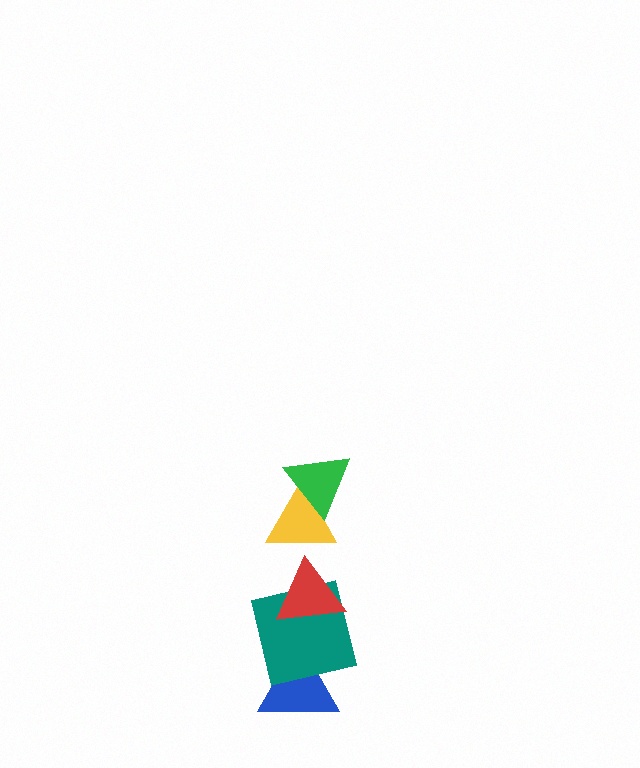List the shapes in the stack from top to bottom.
From top to bottom: the green triangle, the yellow triangle, the red triangle, the teal square, the blue triangle.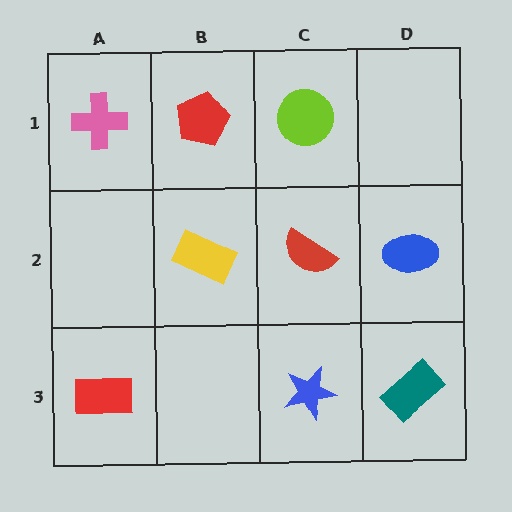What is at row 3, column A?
A red rectangle.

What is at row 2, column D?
A blue ellipse.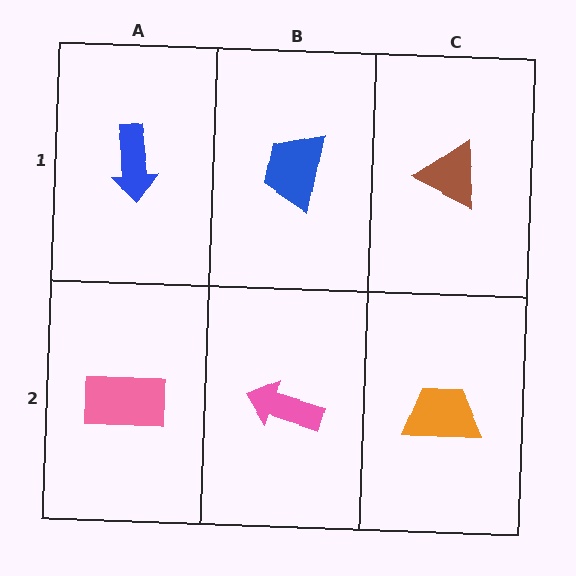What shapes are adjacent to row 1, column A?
A pink rectangle (row 2, column A), a blue trapezoid (row 1, column B).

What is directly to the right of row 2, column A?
A pink arrow.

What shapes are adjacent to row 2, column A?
A blue arrow (row 1, column A), a pink arrow (row 2, column B).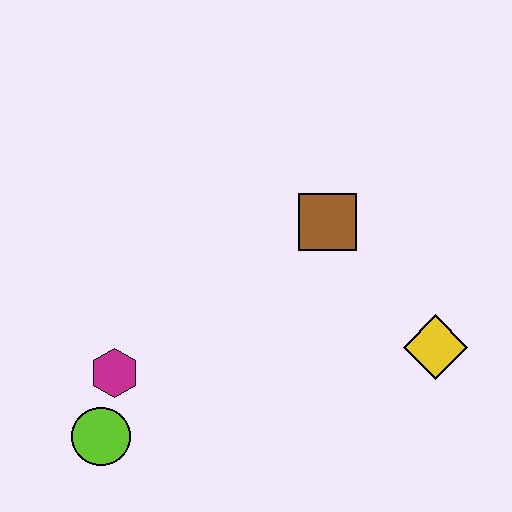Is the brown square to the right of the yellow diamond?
No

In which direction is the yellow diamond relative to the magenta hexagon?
The yellow diamond is to the right of the magenta hexagon.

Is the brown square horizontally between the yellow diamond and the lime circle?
Yes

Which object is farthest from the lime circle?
The yellow diamond is farthest from the lime circle.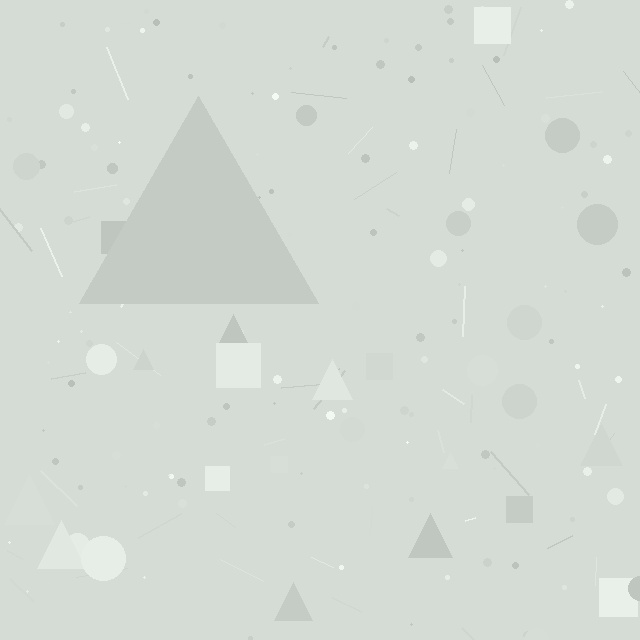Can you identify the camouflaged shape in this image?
The camouflaged shape is a triangle.